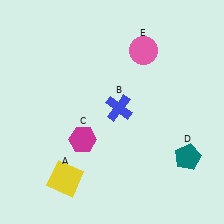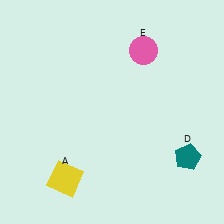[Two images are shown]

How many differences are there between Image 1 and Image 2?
There are 2 differences between the two images.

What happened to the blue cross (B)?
The blue cross (B) was removed in Image 2. It was in the top-right area of Image 1.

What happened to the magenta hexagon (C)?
The magenta hexagon (C) was removed in Image 2. It was in the bottom-left area of Image 1.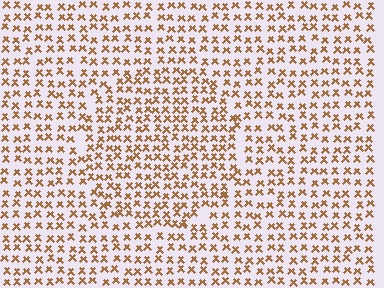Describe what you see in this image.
The image contains small brown elements arranged at two different densities. A circle-shaped region is visible where the elements are more densely packed than the surrounding area.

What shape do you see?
I see a circle.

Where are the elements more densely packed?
The elements are more densely packed inside the circle boundary.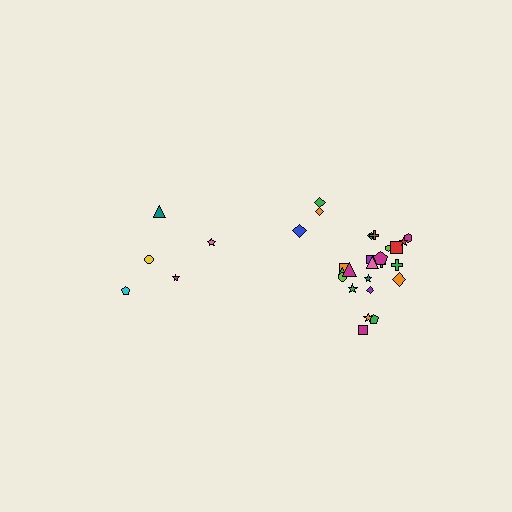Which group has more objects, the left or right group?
The right group.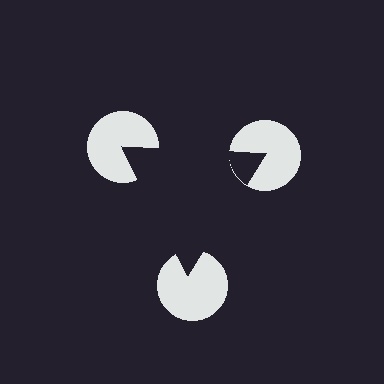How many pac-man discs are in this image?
There are 3 — one at each vertex of the illusory triangle.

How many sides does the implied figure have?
3 sides.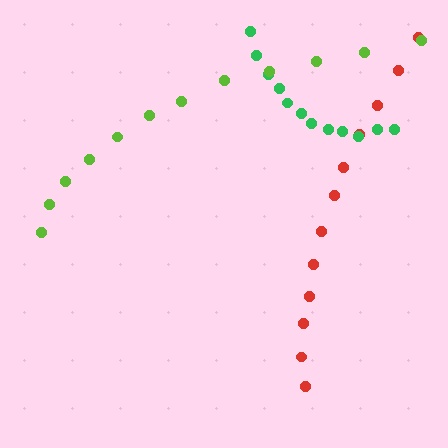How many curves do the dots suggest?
There are 3 distinct paths.